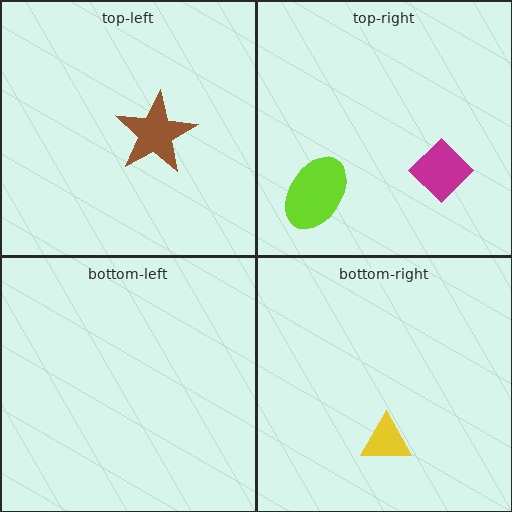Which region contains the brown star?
The top-left region.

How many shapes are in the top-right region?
2.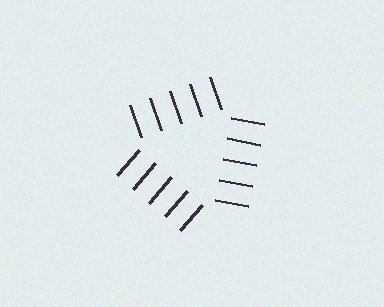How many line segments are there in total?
15 — 5 along each of the 3 edges.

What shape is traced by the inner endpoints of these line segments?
An illusory triangle — the line segments terminate on its edges but no continuous stroke is drawn.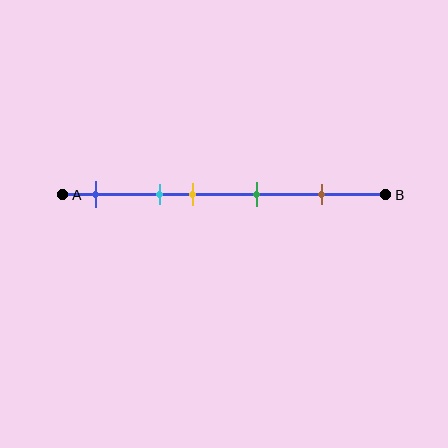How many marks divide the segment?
There are 5 marks dividing the segment.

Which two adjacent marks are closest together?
The cyan and yellow marks are the closest adjacent pair.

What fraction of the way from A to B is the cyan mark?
The cyan mark is approximately 30% (0.3) of the way from A to B.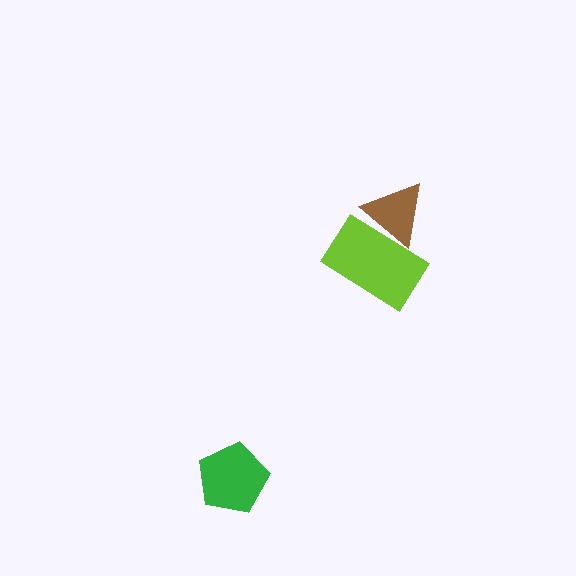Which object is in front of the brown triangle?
The lime rectangle is in front of the brown triangle.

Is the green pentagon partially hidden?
No, no other shape covers it.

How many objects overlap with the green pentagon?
0 objects overlap with the green pentagon.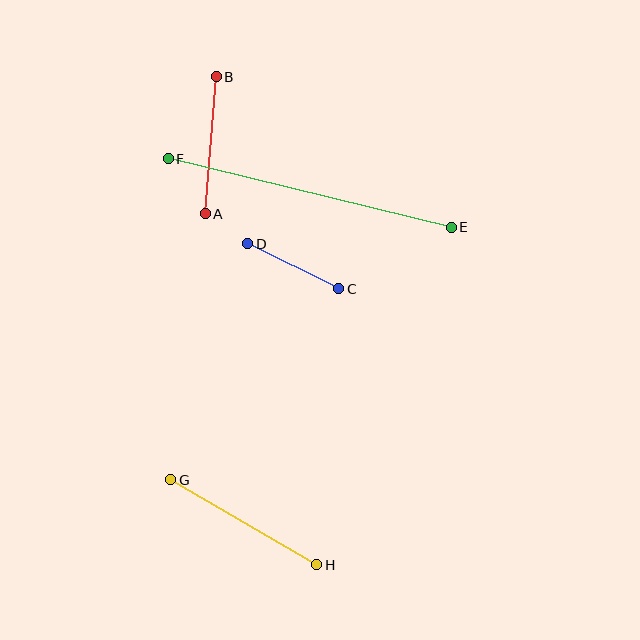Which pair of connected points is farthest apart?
Points E and F are farthest apart.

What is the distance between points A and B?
The distance is approximately 137 pixels.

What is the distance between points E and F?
The distance is approximately 291 pixels.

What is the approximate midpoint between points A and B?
The midpoint is at approximately (211, 145) pixels.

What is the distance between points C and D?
The distance is approximately 101 pixels.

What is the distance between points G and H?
The distance is approximately 169 pixels.